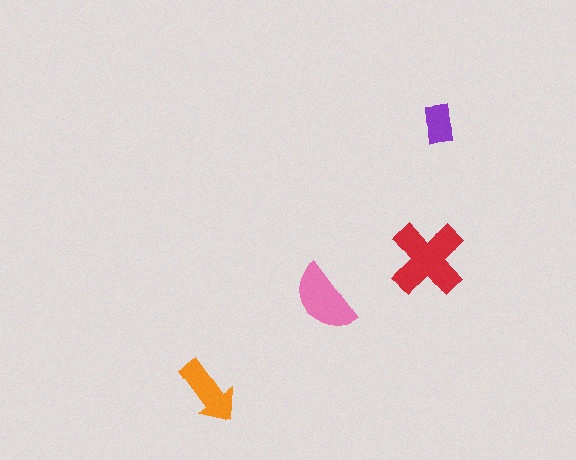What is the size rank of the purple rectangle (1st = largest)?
4th.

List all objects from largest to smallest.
The red cross, the pink semicircle, the orange arrow, the purple rectangle.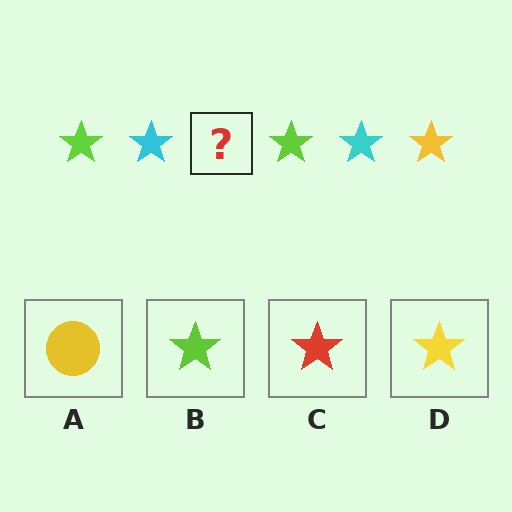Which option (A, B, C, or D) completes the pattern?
D.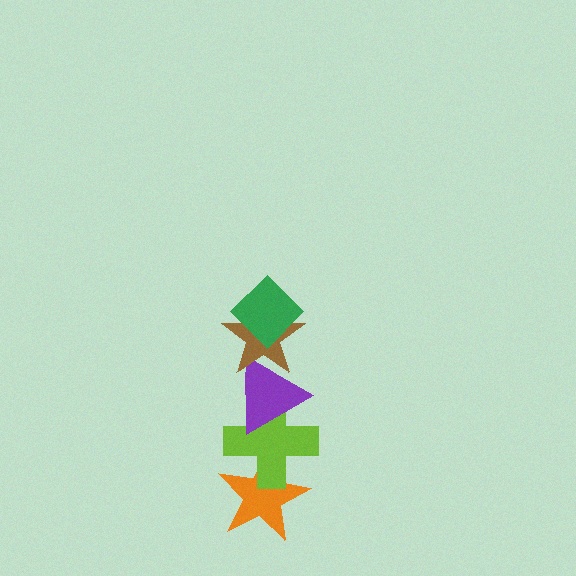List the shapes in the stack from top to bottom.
From top to bottom: the green diamond, the brown star, the purple triangle, the lime cross, the orange star.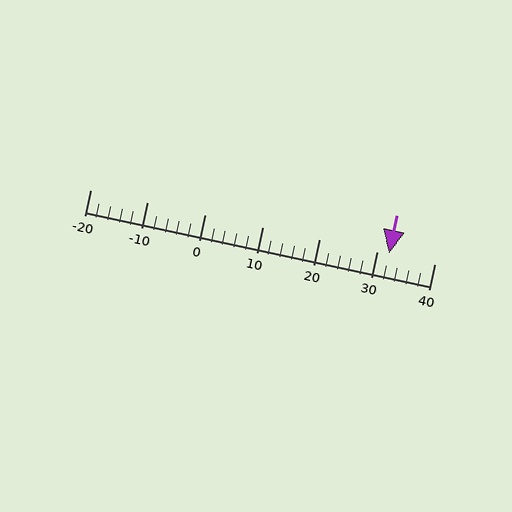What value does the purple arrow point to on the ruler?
The purple arrow points to approximately 32.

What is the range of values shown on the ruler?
The ruler shows values from -20 to 40.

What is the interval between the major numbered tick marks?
The major tick marks are spaced 10 units apart.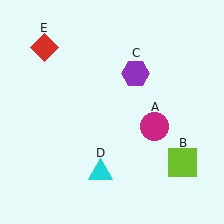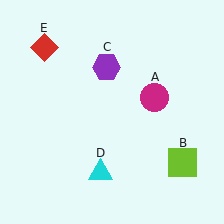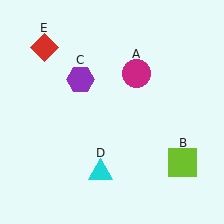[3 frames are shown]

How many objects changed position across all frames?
2 objects changed position: magenta circle (object A), purple hexagon (object C).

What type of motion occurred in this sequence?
The magenta circle (object A), purple hexagon (object C) rotated counterclockwise around the center of the scene.